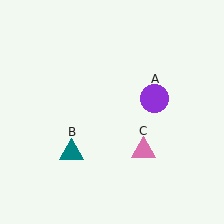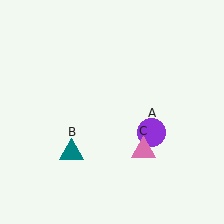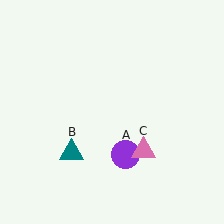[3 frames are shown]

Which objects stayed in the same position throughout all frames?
Teal triangle (object B) and pink triangle (object C) remained stationary.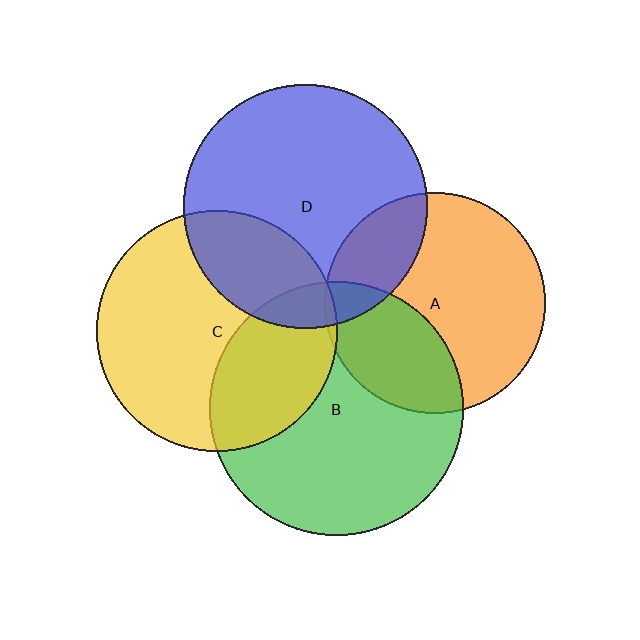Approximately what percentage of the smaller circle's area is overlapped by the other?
Approximately 20%.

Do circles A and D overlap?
Yes.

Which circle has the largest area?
Circle B (green).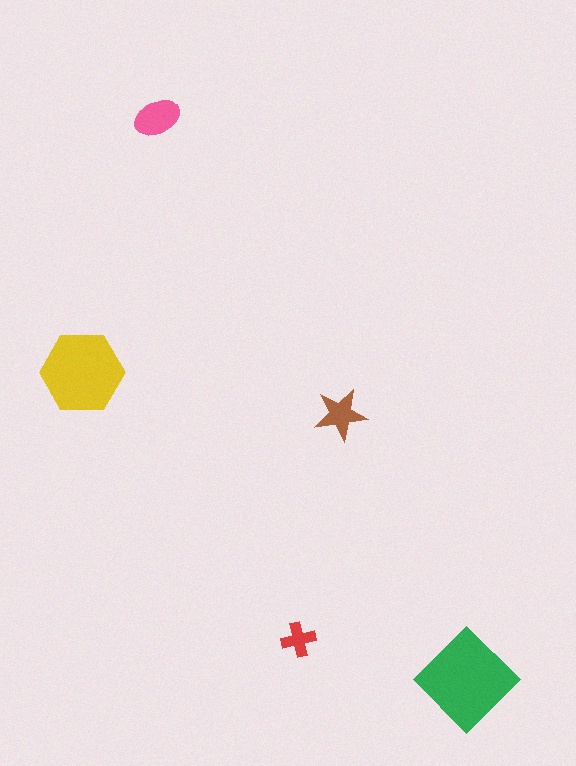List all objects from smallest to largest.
The red cross, the brown star, the pink ellipse, the yellow hexagon, the green diamond.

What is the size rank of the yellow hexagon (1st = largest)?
2nd.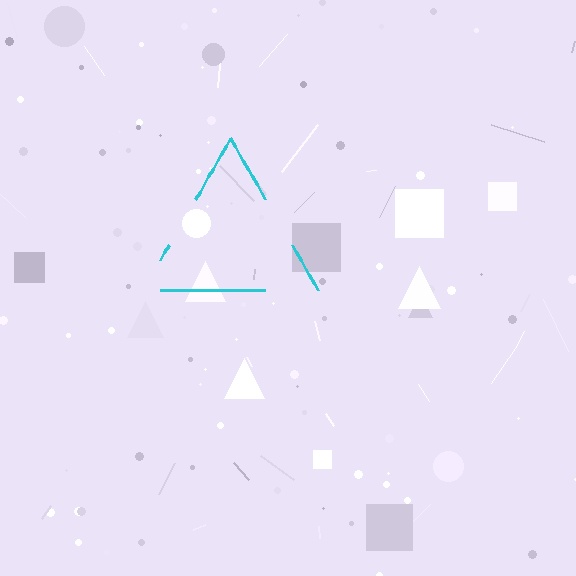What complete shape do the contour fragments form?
The contour fragments form a triangle.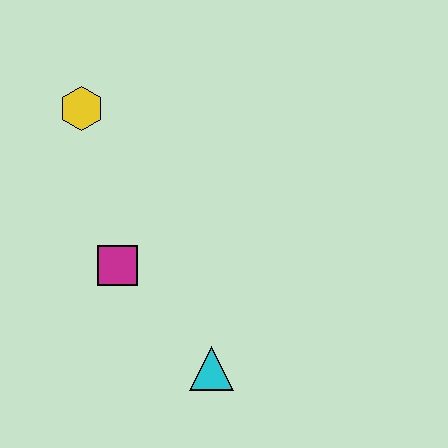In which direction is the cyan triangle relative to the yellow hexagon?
The cyan triangle is below the yellow hexagon.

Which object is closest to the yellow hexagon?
The magenta square is closest to the yellow hexagon.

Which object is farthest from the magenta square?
The yellow hexagon is farthest from the magenta square.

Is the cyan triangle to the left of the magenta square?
No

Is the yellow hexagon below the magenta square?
No